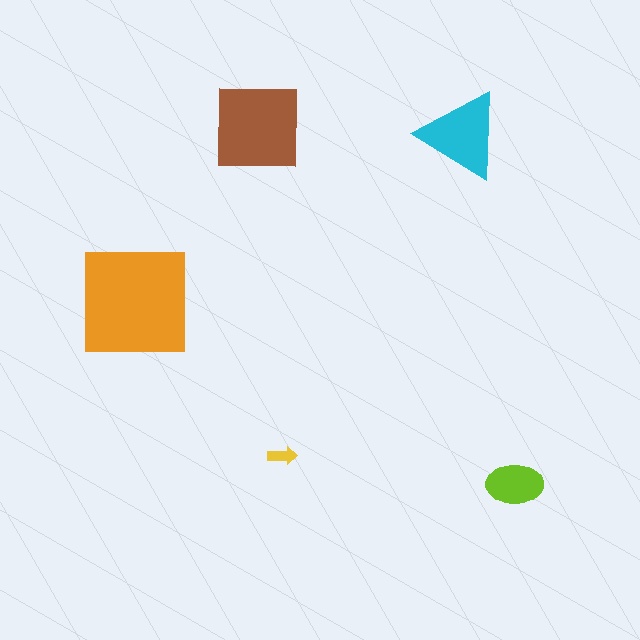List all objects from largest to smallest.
The orange square, the brown square, the cyan triangle, the lime ellipse, the yellow arrow.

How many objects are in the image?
There are 5 objects in the image.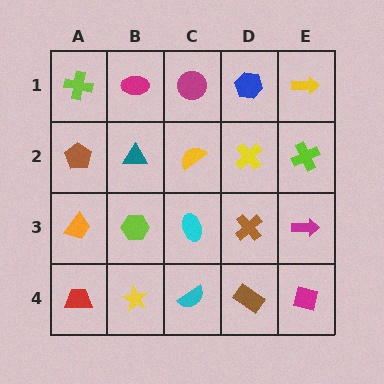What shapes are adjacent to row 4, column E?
A magenta arrow (row 3, column E), a brown rectangle (row 4, column D).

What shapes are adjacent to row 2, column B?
A magenta ellipse (row 1, column B), a lime hexagon (row 3, column B), a brown pentagon (row 2, column A), a yellow semicircle (row 2, column C).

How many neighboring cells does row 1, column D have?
3.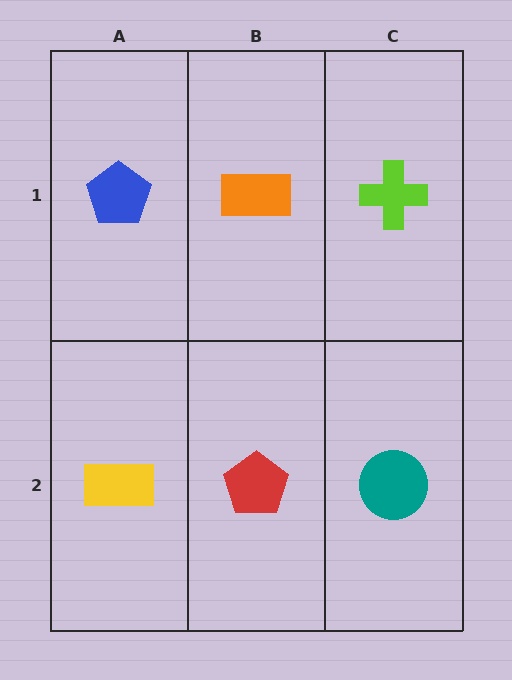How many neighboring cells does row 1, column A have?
2.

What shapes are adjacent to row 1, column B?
A red pentagon (row 2, column B), a blue pentagon (row 1, column A), a lime cross (row 1, column C).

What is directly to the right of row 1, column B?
A lime cross.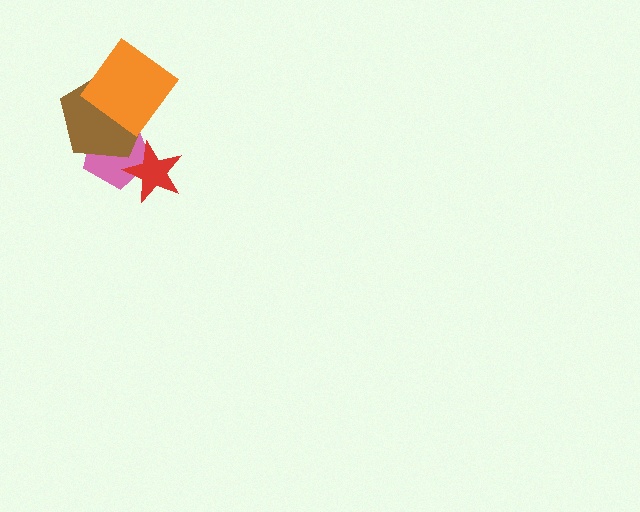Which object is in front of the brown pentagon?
The orange diamond is in front of the brown pentagon.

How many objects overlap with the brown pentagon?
2 objects overlap with the brown pentagon.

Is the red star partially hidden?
No, no other shape covers it.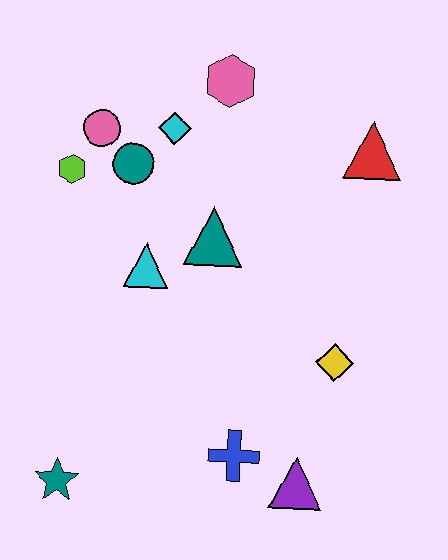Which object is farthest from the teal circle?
The purple triangle is farthest from the teal circle.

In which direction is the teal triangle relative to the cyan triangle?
The teal triangle is to the right of the cyan triangle.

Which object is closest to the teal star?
The blue cross is closest to the teal star.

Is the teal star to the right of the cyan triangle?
No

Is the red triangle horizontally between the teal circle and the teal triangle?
No